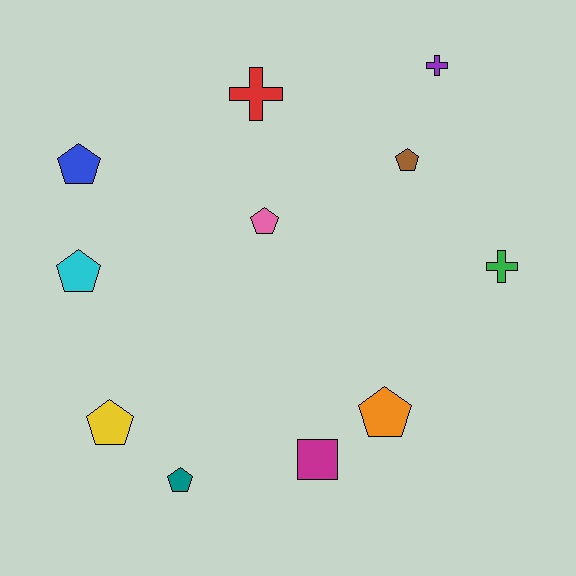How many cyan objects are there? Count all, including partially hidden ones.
There is 1 cyan object.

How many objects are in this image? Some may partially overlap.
There are 11 objects.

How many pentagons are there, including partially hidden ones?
There are 7 pentagons.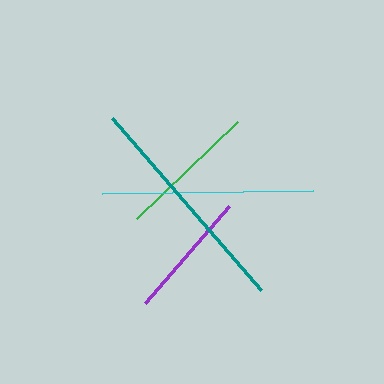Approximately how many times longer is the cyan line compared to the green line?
The cyan line is approximately 1.5 times the length of the green line.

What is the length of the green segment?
The green segment is approximately 140 pixels long.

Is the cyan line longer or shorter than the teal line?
The teal line is longer than the cyan line.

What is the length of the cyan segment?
The cyan segment is approximately 210 pixels long.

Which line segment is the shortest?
The purple line is the shortest at approximately 128 pixels.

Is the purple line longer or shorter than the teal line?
The teal line is longer than the purple line.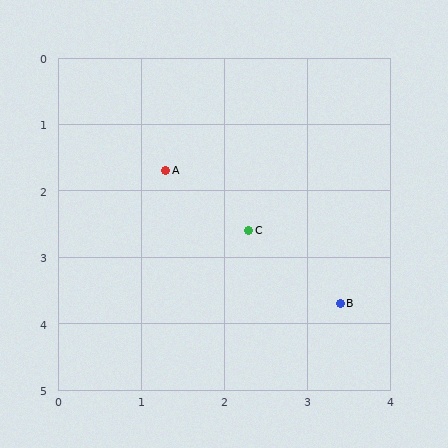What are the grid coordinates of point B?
Point B is at approximately (3.4, 3.7).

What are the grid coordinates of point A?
Point A is at approximately (1.3, 1.7).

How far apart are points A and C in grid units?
Points A and C are about 1.3 grid units apart.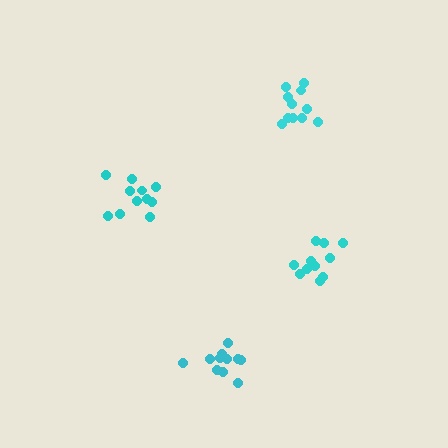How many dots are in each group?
Group 1: 11 dots, Group 2: 11 dots, Group 3: 11 dots, Group 4: 11 dots (44 total).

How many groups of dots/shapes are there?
There are 4 groups.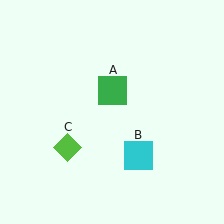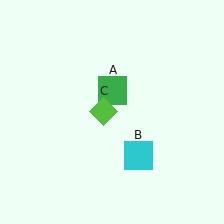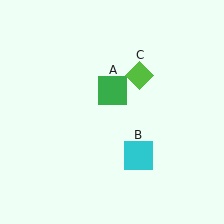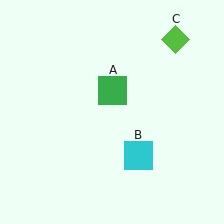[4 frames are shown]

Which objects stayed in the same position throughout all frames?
Green square (object A) and cyan square (object B) remained stationary.